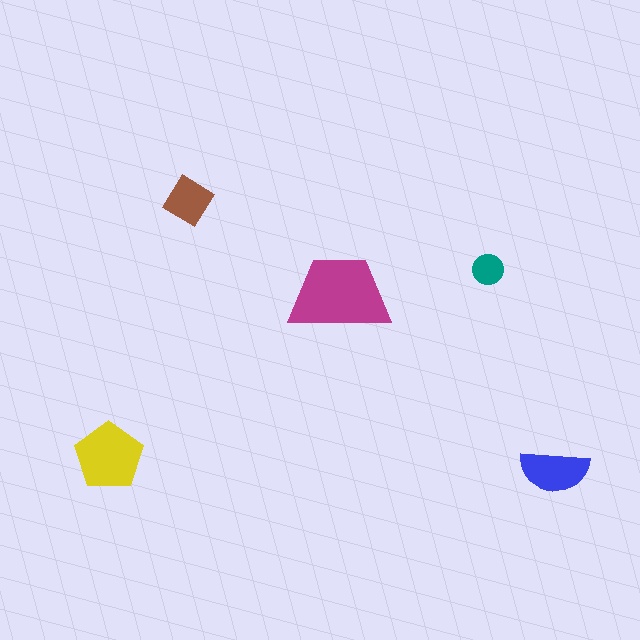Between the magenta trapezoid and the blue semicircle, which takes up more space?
The magenta trapezoid.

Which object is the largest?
The magenta trapezoid.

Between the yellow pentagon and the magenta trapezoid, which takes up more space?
The magenta trapezoid.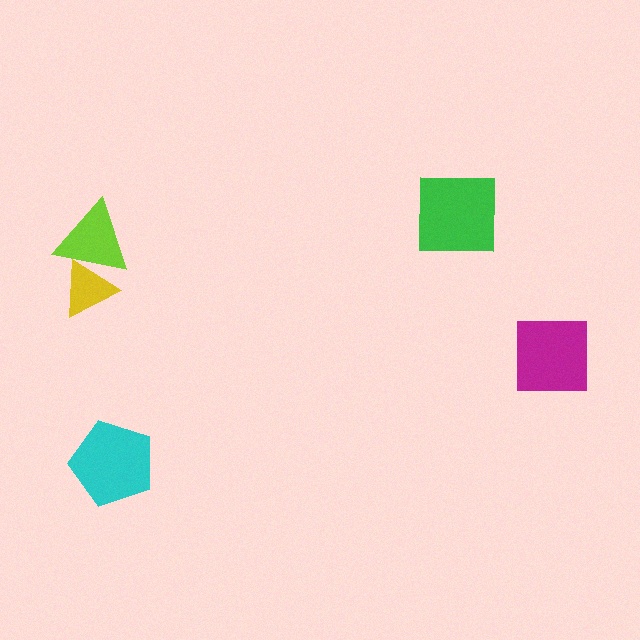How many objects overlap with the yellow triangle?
1 object overlaps with the yellow triangle.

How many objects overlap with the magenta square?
0 objects overlap with the magenta square.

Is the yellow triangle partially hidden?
Yes, it is partially covered by another shape.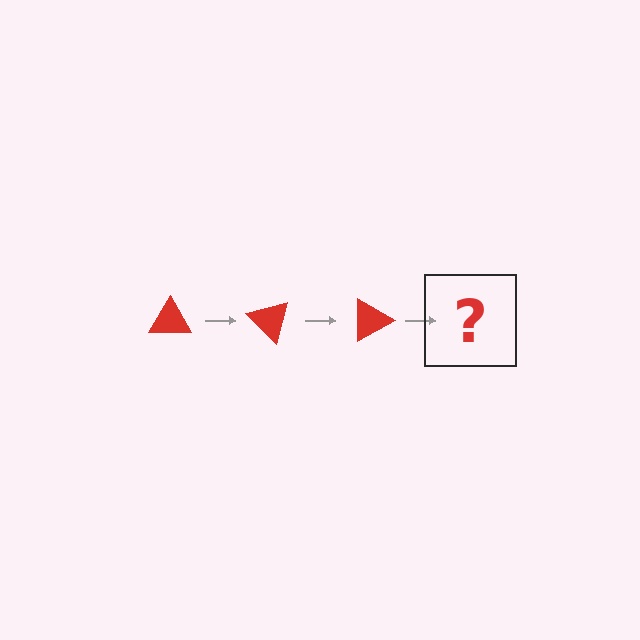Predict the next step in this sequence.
The next step is a red triangle rotated 135 degrees.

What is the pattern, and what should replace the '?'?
The pattern is that the triangle rotates 45 degrees each step. The '?' should be a red triangle rotated 135 degrees.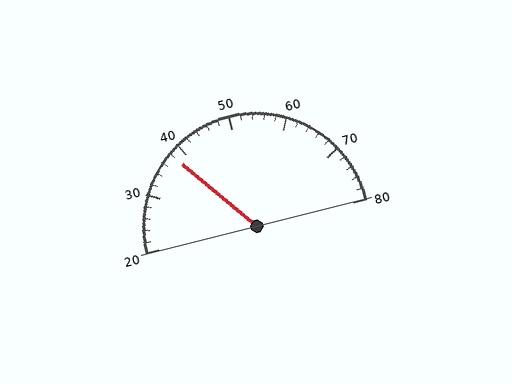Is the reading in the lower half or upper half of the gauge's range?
The reading is in the lower half of the range (20 to 80).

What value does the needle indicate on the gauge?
The needle indicates approximately 38.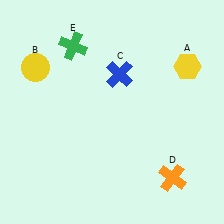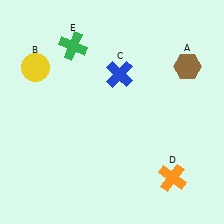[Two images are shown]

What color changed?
The hexagon (A) changed from yellow in Image 1 to brown in Image 2.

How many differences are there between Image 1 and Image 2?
There is 1 difference between the two images.